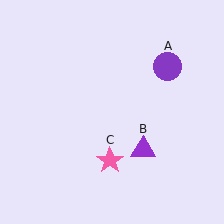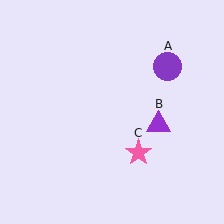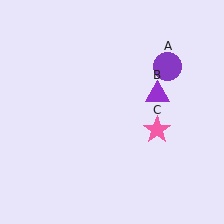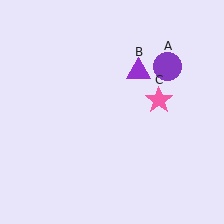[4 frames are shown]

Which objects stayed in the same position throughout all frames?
Purple circle (object A) remained stationary.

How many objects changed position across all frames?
2 objects changed position: purple triangle (object B), pink star (object C).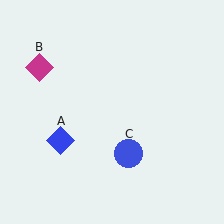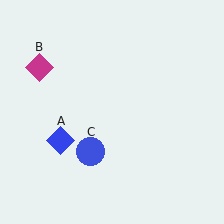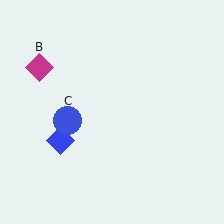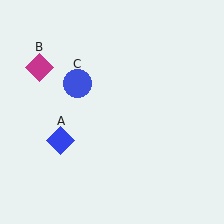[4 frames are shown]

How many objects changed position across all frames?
1 object changed position: blue circle (object C).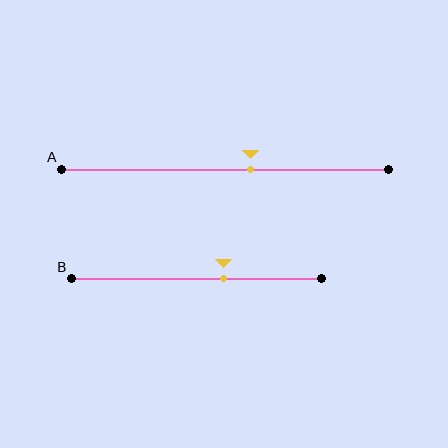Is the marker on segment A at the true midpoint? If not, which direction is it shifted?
No, the marker on segment A is shifted to the right by about 8% of the segment length.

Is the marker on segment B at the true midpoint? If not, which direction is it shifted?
No, the marker on segment B is shifted to the right by about 11% of the segment length.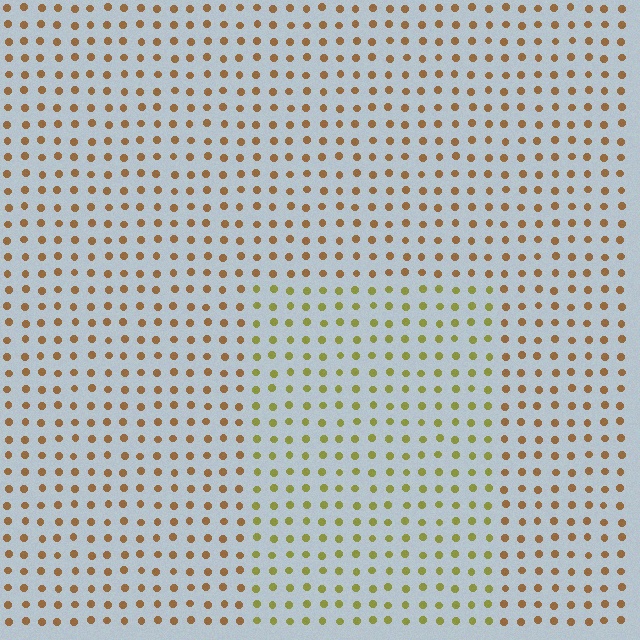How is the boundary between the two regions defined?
The boundary is defined purely by a slight shift in hue (about 38 degrees). Spacing, size, and orientation are identical on both sides.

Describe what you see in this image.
The image is filled with small brown elements in a uniform arrangement. A rectangle-shaped region is visible where the elements are tinted to a slightly different hue, forming a subtle color boundary.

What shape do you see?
I see a rectangle.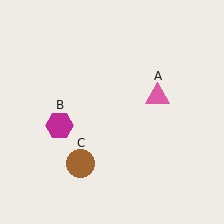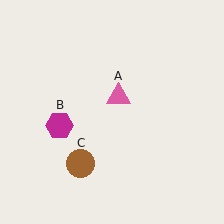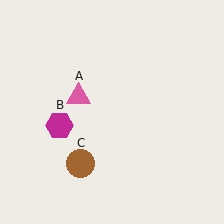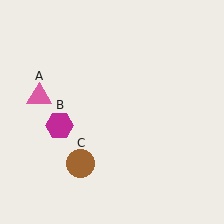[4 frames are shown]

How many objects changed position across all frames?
1 object changed position: pink triangle (object A).